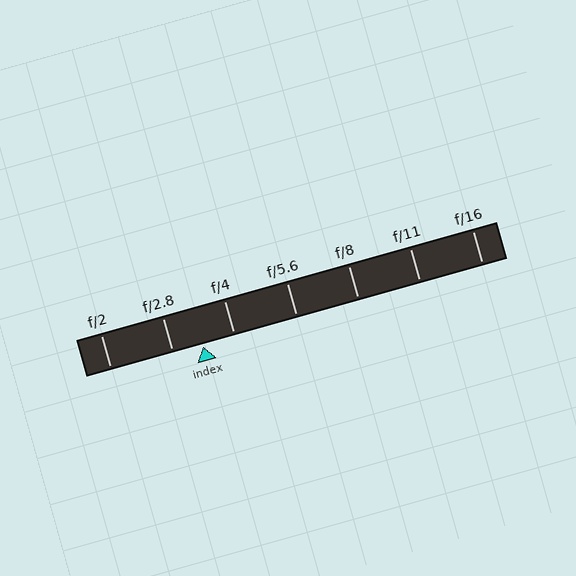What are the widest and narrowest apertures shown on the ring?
The widest aperture shown is f/2 and the narrowest is f/16.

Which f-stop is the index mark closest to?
The index mark is closest to f/2.8.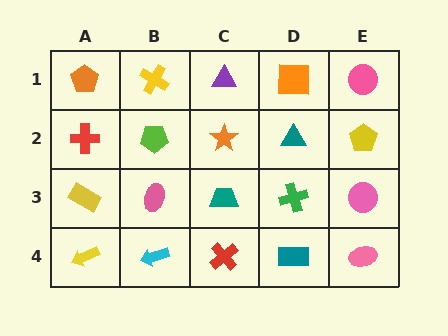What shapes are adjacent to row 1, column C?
An orange star (row 2, column C), a yellow cross (row 1, column B), an orange square (row 1, column D).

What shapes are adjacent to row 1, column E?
A yellow pentagon (row 2, column E), an orange square (row 1, column D).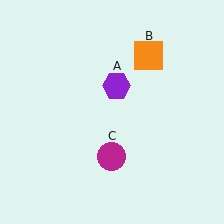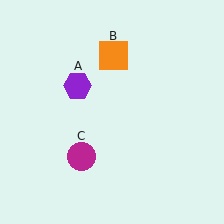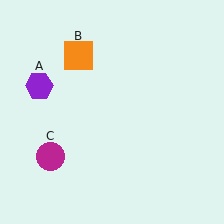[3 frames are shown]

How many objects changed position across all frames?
3 objects changed position: purple hexagon (object A), orange square (object B), magenta circle (object C).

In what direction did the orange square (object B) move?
The orange square (object B) moved left.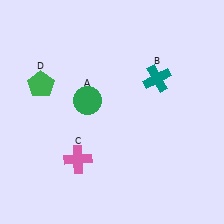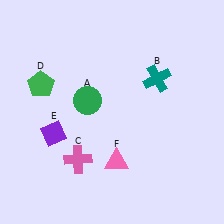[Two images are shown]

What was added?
A purple diamond (E), a pink triangle (F) were added in Image 2.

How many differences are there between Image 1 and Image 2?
There are 2 differences between the two images.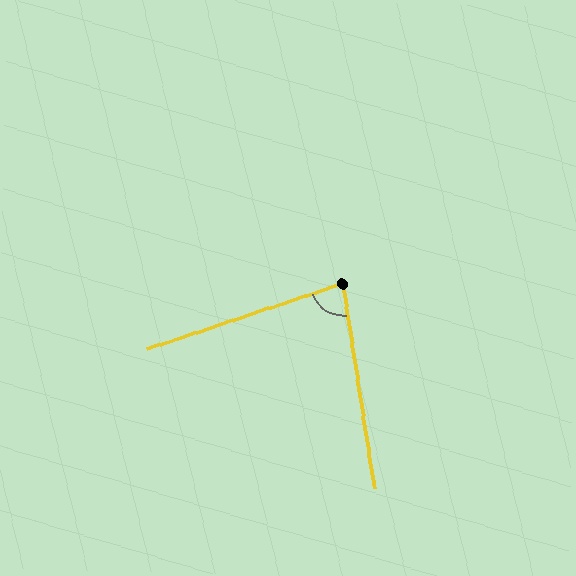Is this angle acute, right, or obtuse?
It is acute.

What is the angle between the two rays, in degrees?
Approximately 80 degrees.